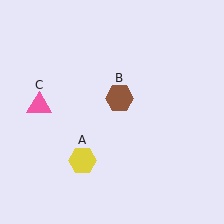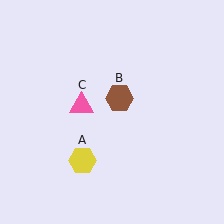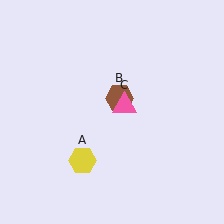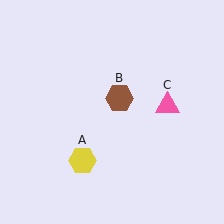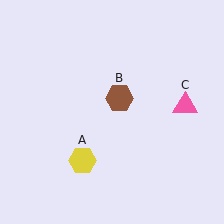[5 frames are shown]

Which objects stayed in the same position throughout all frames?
Yellow hexagon (object A) and brown hexagon (object B) remained stationary.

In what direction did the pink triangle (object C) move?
The pink triangle (object C) moved right.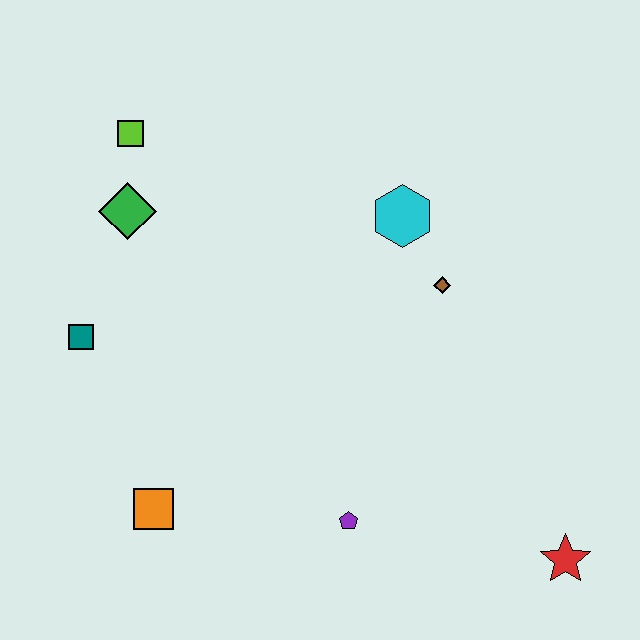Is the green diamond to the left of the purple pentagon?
Yes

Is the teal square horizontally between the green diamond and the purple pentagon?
No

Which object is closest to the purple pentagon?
The orange square is closest to the purple pentagon.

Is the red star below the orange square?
Yes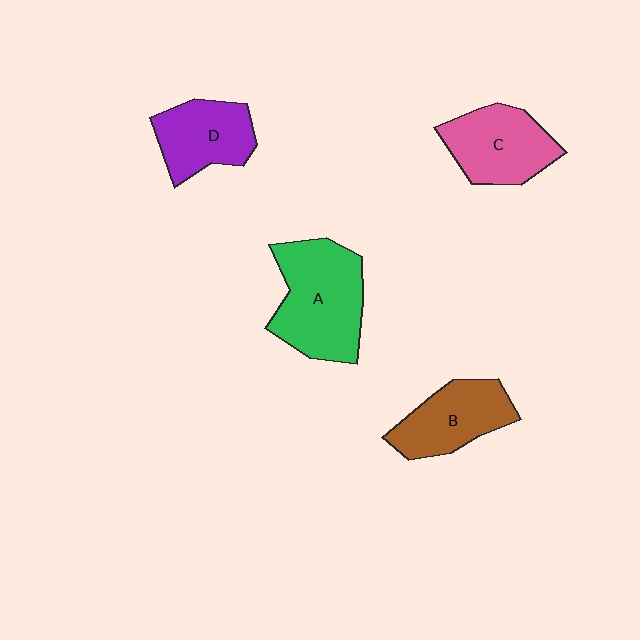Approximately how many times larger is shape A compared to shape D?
Approximately 1.5 times.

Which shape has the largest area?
Shape A (green).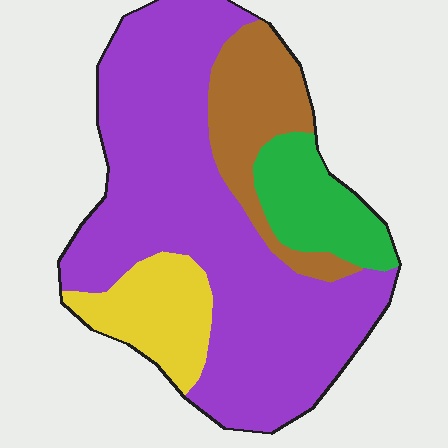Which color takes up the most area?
Purple, at roughly 60%.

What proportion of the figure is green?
Green covers 12% of the figure.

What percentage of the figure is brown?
Brown covers 15% of the figure.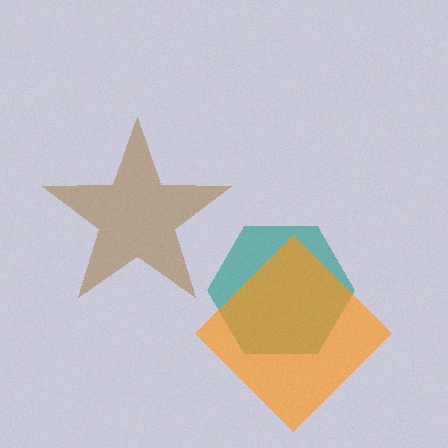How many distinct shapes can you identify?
There are 3 distinct shapes: a teal hexagon, an orange diamond, a brown star.